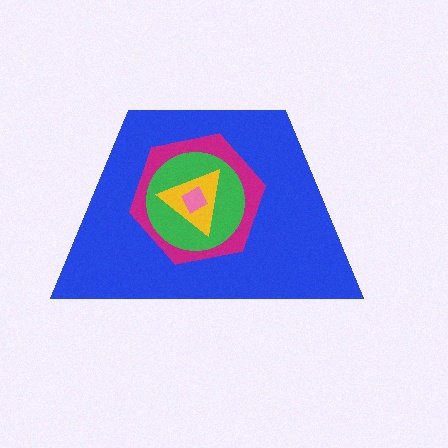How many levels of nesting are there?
5.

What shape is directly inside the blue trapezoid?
The magenta hexagon.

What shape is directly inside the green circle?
The yellow triangle.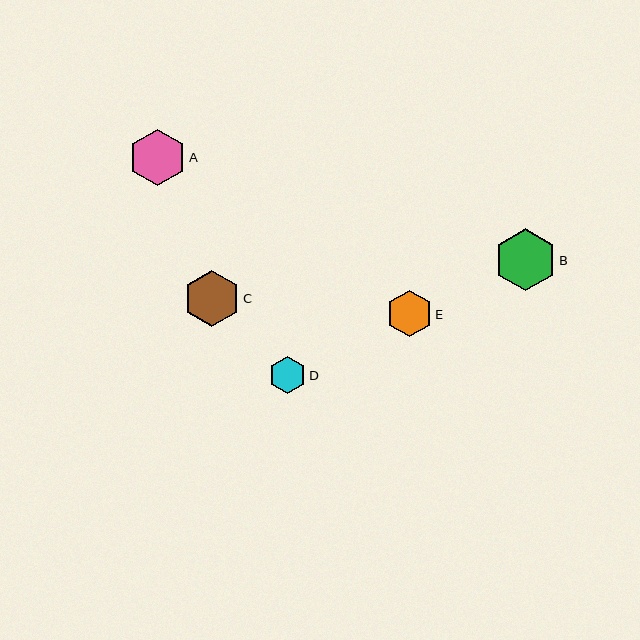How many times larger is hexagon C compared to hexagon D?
Hexagon C is approximately 1.5 times the size of hexagon D.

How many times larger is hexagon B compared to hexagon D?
Hexagon B is approximately 1.7 times the size of hexagon D.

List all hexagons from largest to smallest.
From largest to smallest: B, A, C, E, D.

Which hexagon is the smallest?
Hexagon D is the smallest with a size of approximately 37 pixels.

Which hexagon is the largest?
Hexagon B is the largest with a size of approximately 62 pixels.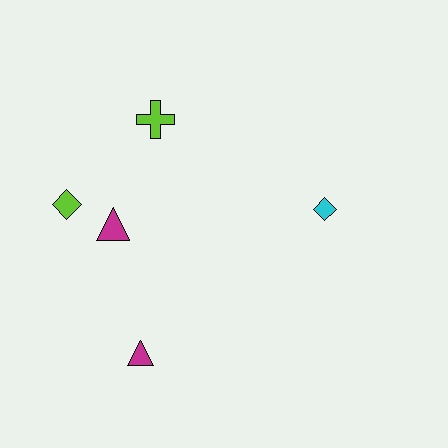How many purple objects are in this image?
There are no purple objects.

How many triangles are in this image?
There are 2 triangles.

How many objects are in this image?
There are 5 objects.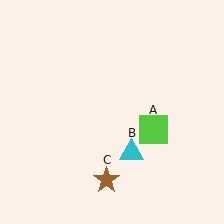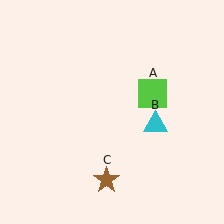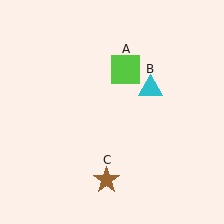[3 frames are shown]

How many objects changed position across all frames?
2 objects changed position: lime square (object A), cyan triangle (object B).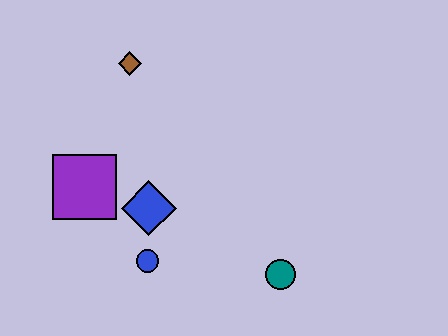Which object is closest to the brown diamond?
The purple square is closest to the brown diamond.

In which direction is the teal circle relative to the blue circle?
The teal circle is to the right of the blue circle.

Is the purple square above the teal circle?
Yes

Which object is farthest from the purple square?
The teal circle is farthest from the purple square.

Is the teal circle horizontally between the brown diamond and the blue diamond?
No